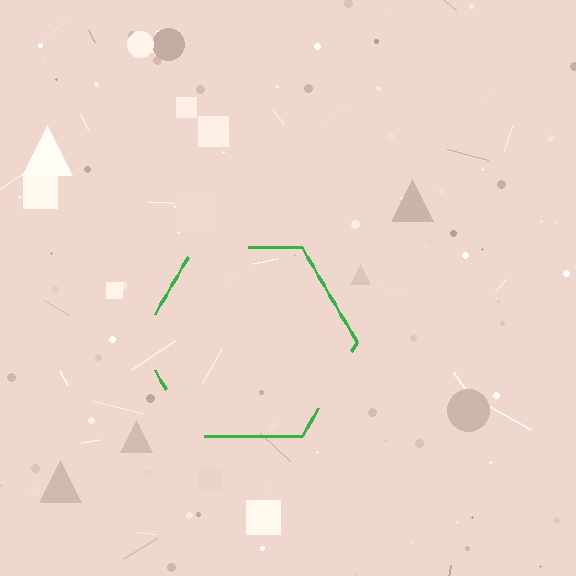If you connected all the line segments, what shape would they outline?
They would outline a hexagon.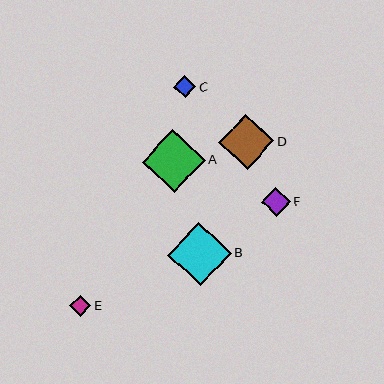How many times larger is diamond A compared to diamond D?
Diamond A is approximately 1.1 times the size of diamond D.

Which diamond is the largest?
Diamond B is the largest with a size of approximately 63 pixels.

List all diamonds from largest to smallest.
From largest to smallest: B, A, D, F, C, E.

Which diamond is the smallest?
Diamond E is the smallest with a size of approximately 21 pixels.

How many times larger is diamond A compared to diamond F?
Diamond A is approximately 2.2 times the size of diamond F.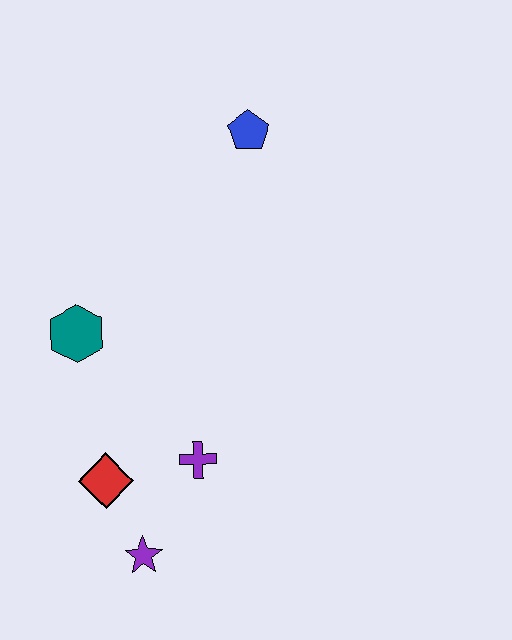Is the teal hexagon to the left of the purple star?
Yes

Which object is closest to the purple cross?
The red diamond is closest to the purple cross.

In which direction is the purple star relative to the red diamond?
The purple star is below the red diamond.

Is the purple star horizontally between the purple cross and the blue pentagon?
No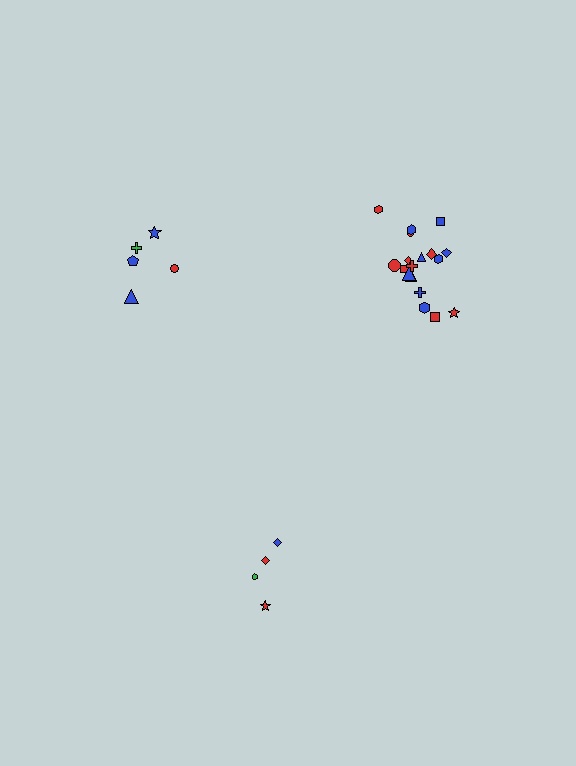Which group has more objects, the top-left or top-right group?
The top-right group.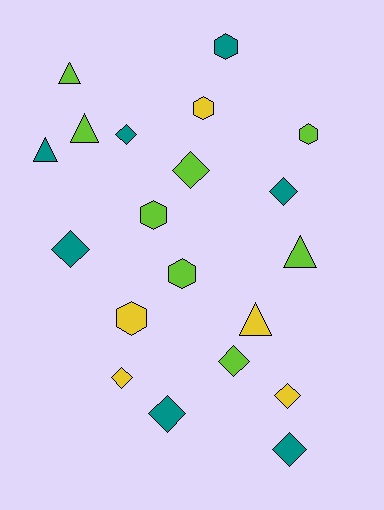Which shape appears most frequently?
Diamond, with 9 objects.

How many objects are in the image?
There are 20 objects.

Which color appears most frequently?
Lime, with 8 objects.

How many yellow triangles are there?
There is 1 yellow triangle.